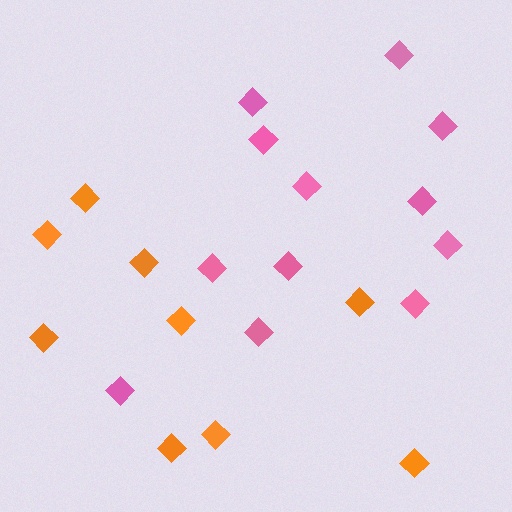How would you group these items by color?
There are 2 groups: one group of orange diamonds (9) and one group of pink diamonds (12).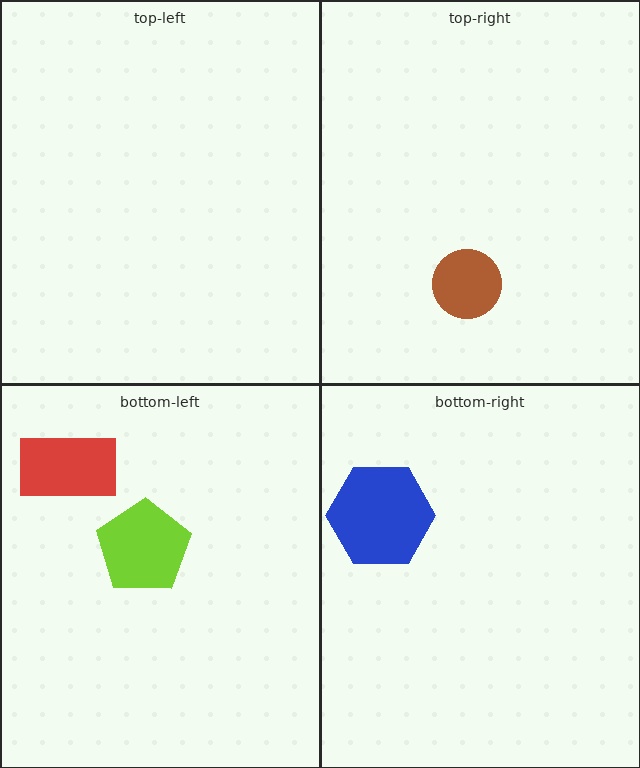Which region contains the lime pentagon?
The bottom-left region.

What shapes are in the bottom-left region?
The red rectangle, the lime pentagon.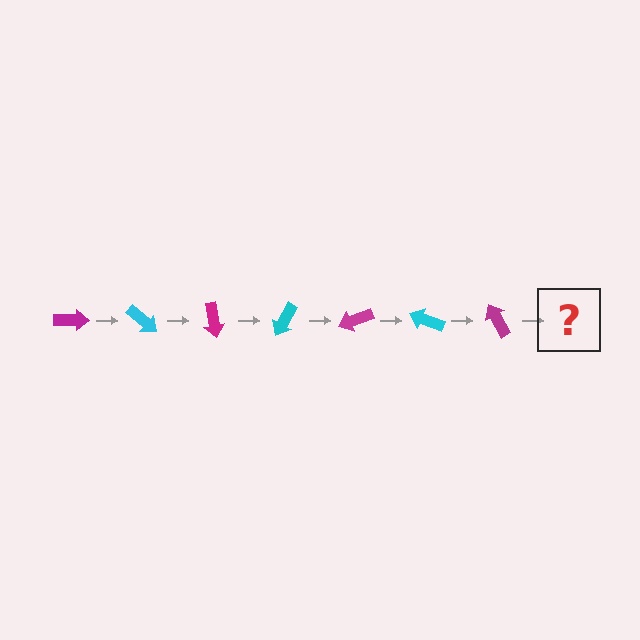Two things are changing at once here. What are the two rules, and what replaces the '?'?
The two rules are that it rotates 40 degrees each step and the color cycles through magenta and cyan. The '?' should be a cyan arrow, rotated 280 degrees from the start.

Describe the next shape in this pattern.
It should be a cyan arrow, rotated 280 degrees from the start.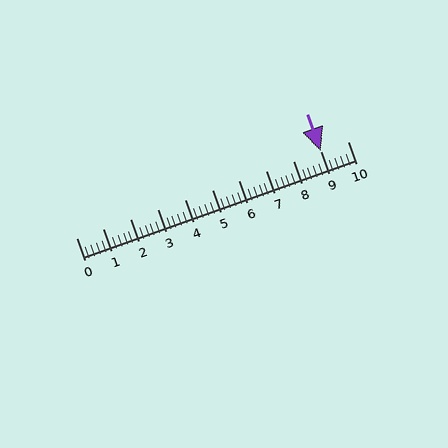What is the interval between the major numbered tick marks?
The major tick marks are spaced 1 units apart.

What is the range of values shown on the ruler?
The ruler shows values from 0 to 10.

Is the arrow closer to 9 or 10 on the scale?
The arrow is closer to 9.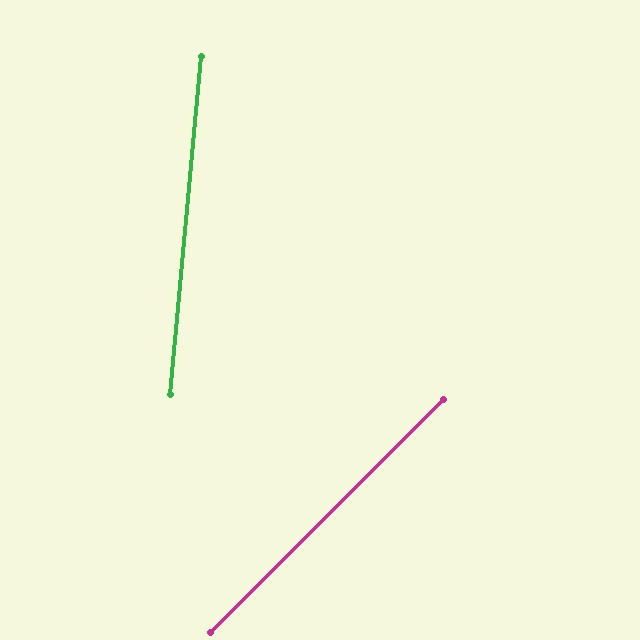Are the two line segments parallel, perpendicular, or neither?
Neither parallel nor perpendicular — they differ by about 40°.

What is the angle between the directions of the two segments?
Approximately 40 degrees.